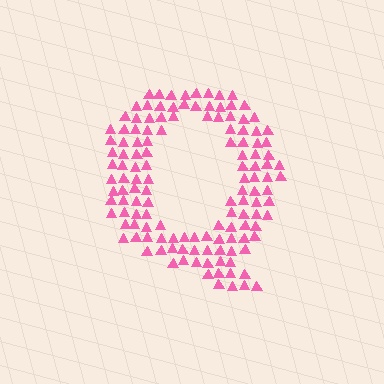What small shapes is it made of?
It is made of small triangles.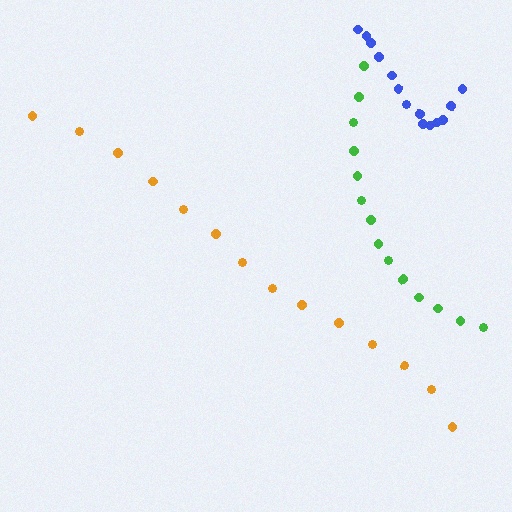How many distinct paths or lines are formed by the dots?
There are 3 distinct paths.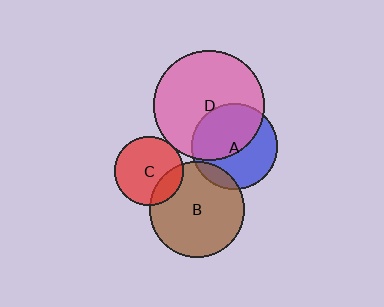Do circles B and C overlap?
Yes.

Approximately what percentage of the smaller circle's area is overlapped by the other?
Approximately 20%.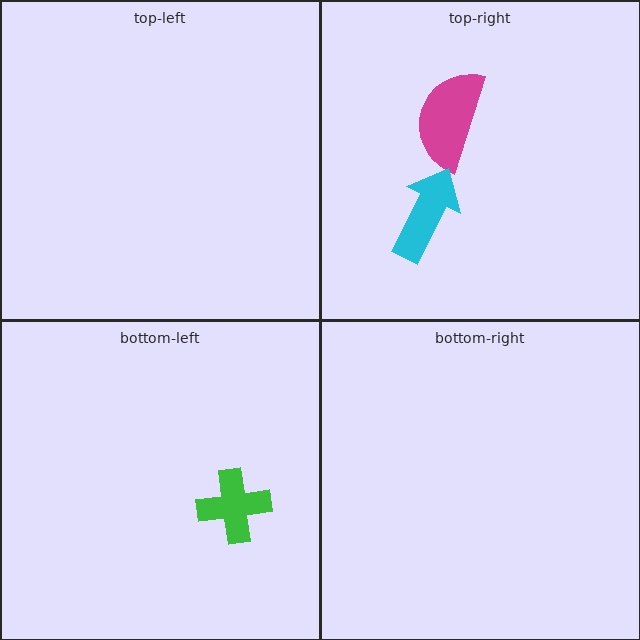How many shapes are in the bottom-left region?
1.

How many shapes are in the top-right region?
2.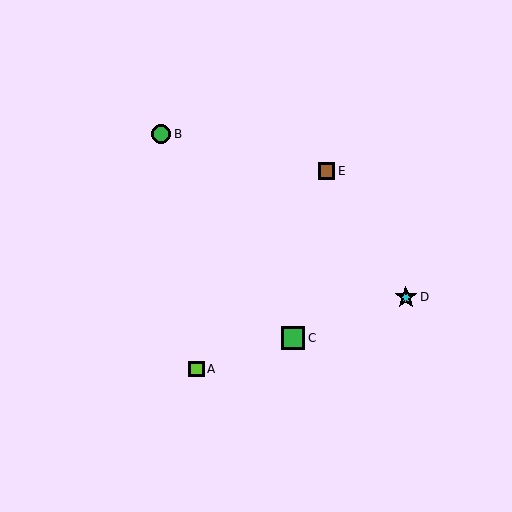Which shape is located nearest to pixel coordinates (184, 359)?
The lime square (labeled A) at (197, 369) is nearest to that location.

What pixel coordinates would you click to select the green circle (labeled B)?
Click at (161, 134) to select the green circle B.